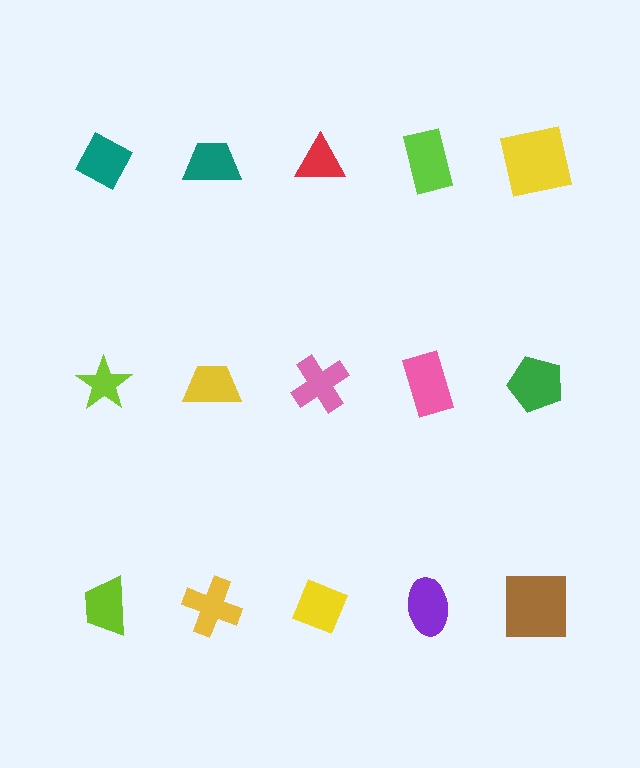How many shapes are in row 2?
5 shapes.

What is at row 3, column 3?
A yellow diamond.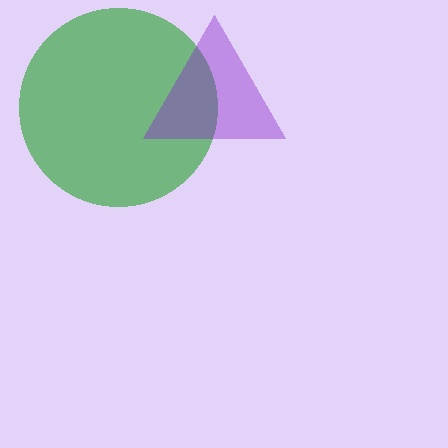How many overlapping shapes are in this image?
There are 2 overlapping shapes in the image.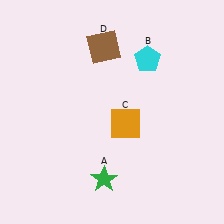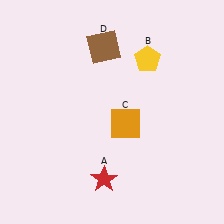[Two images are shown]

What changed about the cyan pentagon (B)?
In Image 1, B is cyan. In Image 2, it changed to yellow.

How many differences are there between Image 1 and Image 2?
There are 2 differences between the two images.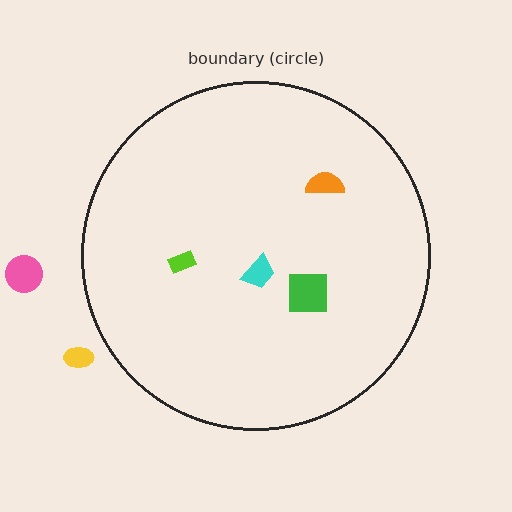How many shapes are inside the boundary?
4 inside, 2 outside.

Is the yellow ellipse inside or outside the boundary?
Outside.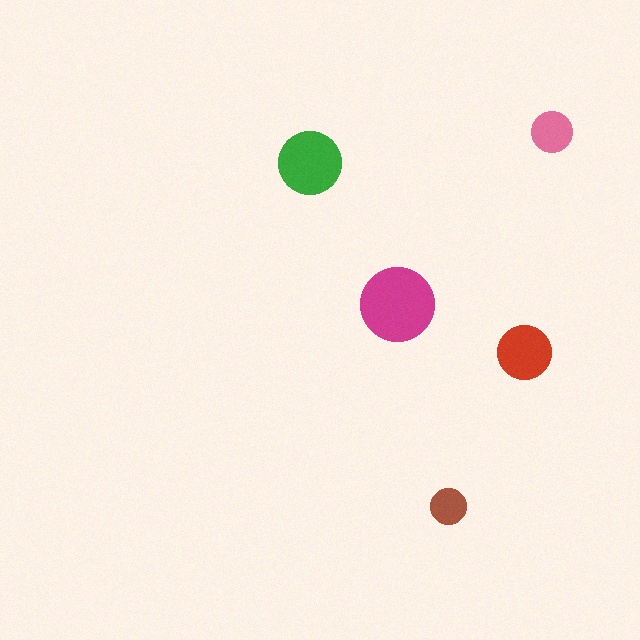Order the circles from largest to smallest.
the magenta one, the green one, the red one, the pink one, the brown one.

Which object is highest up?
The pink circle is topmost.